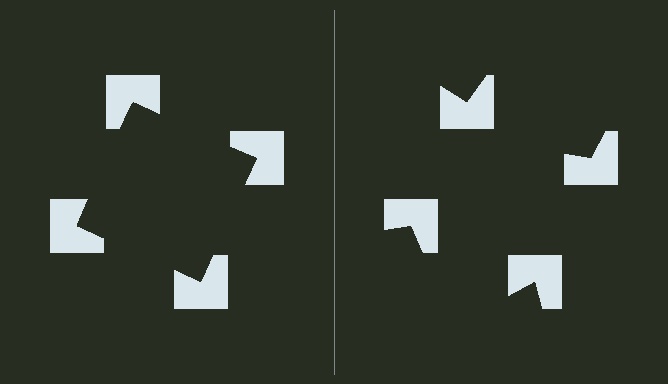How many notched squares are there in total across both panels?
8 — 4 on each side.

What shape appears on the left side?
An illusory square.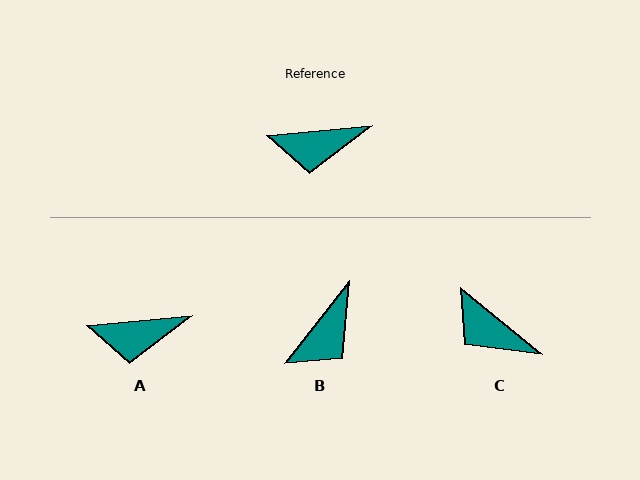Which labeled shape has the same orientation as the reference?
A.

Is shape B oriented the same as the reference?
No, it is off by about 47 degrees.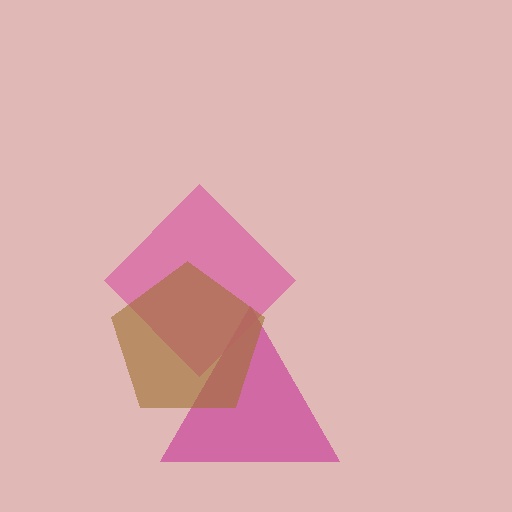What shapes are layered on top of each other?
The layered shapes are: a magenta triangle, a pink diamond, a brown pentagon.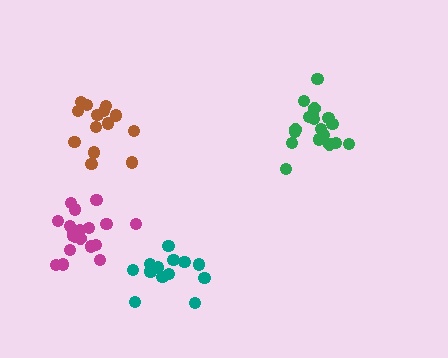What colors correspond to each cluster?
The clusters are colored: green, teal, magenta, brown.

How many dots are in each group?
Group 1: 18 dots, Group 2: 14 dots, Group 3: 19 dots, Group 4: 14 dots (65 total).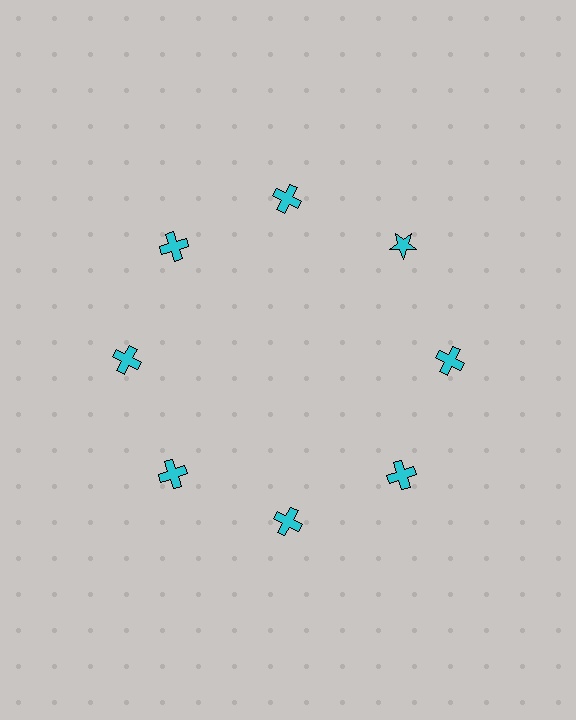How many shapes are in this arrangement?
There are 8 shapes arranged in a ring pattern.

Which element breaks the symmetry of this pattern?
The cyan star at roughly the 2 o'clock position breaks the symmetry. All other shapes are cyan crosses.